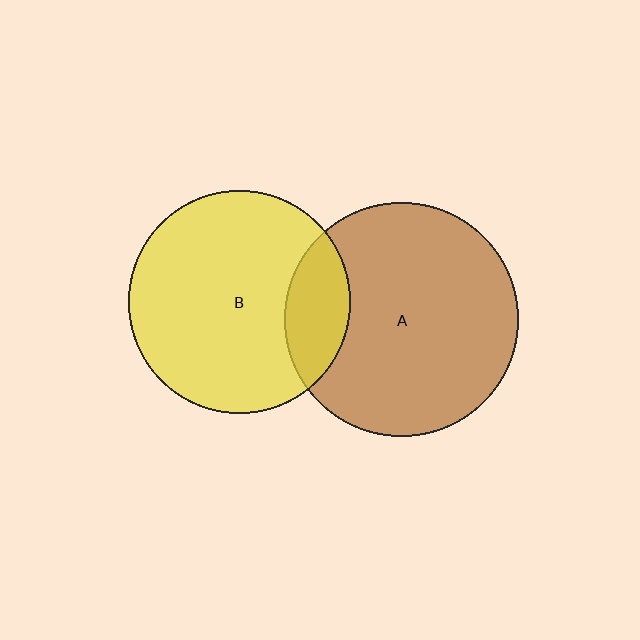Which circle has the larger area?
Circle A (brown).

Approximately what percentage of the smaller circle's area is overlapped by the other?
Approximately 20%.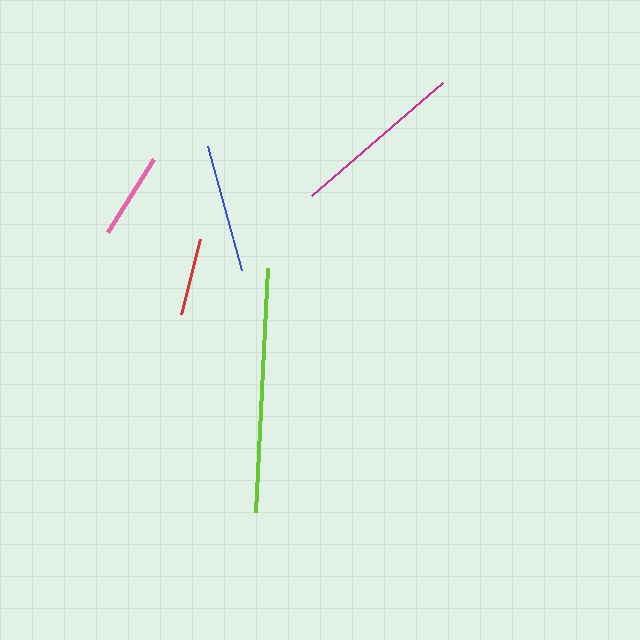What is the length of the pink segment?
The pink segment is approximately 87 pixels long.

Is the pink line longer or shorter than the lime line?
The lime line is longer than the pink line.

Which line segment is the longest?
The lime line is the longest at approximately 244 pixels.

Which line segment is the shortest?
The red line is the shortest at approximately 78 pixels.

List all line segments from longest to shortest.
From longest to shortest: lime, magenta, blue, pink, red.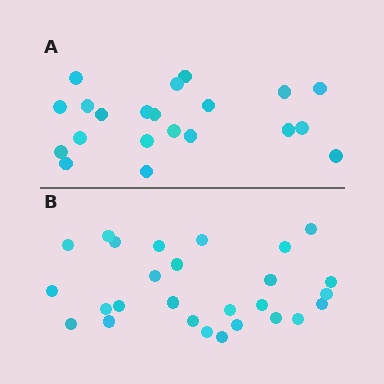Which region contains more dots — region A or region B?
Region B (the bottom region) has more dots.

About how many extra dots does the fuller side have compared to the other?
Region B has about 6 more dots than region A.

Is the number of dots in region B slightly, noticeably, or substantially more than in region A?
Region B has noticeably more, but not dramatically so. The ratio is roughly 1.3 to 1.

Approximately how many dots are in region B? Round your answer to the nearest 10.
About 30 dots. (The exact count is 27, which rounds to 30.)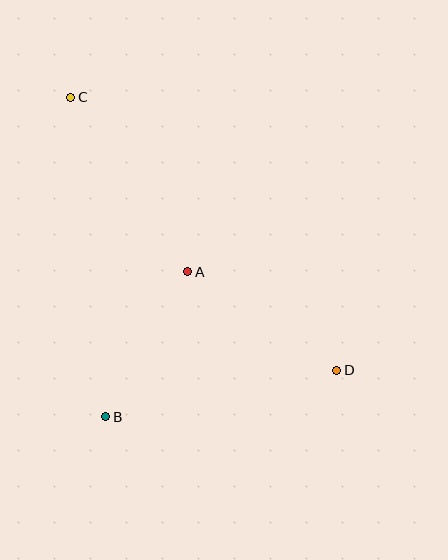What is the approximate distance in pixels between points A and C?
The distance between A and C is approximately 210 pixels.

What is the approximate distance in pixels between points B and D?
The distance between B and D is approximately 236 pixels.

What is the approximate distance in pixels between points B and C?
The distance between B and C is approximately 322 pixels.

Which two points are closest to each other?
Points A and B are closest to each other.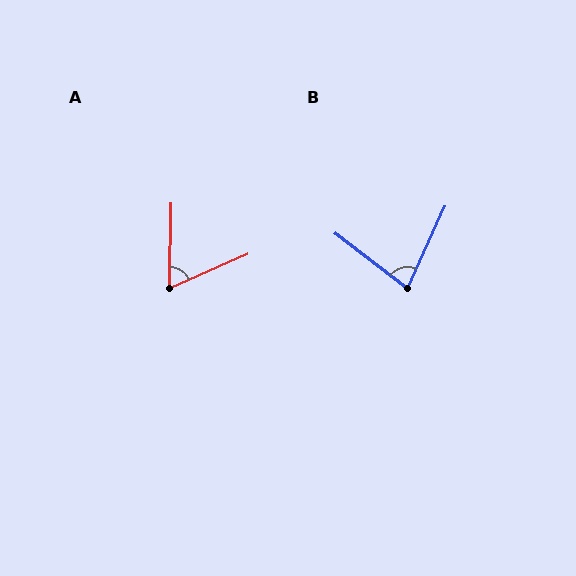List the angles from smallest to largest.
A (65°), B (77°).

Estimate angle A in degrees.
Approximately 65 degrees.